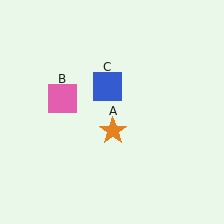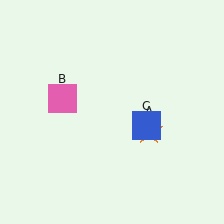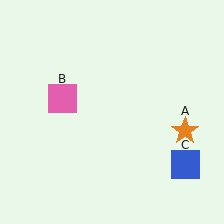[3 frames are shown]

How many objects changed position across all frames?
2 objects changed position: orange star (object A), blue square (object C).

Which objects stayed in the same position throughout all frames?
Pink square (object B) remained stationary.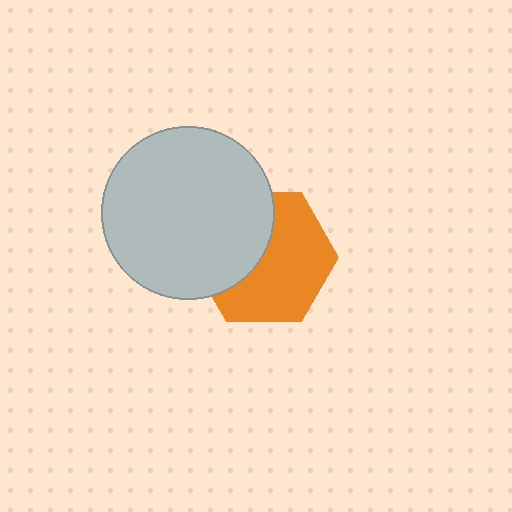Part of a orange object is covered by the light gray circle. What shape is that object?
It is a hexagon.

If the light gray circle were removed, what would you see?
You would see the complete orange hexagon.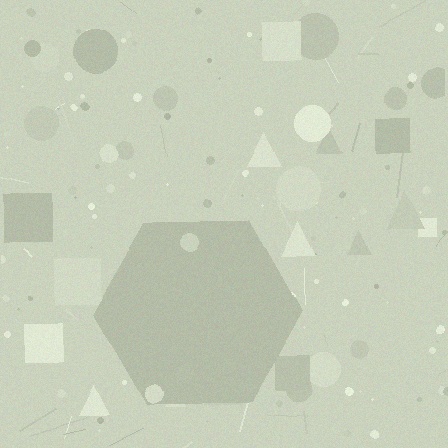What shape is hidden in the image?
A hexagon is hidden in the image.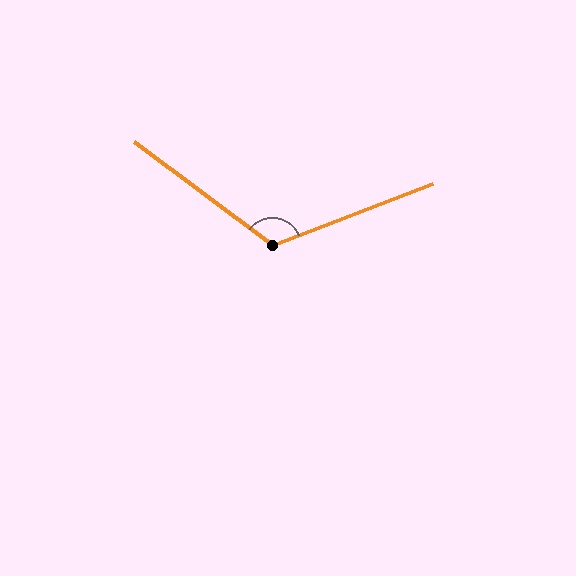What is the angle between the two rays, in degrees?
Approximately 122 degrees.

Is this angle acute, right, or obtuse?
It is obtuse.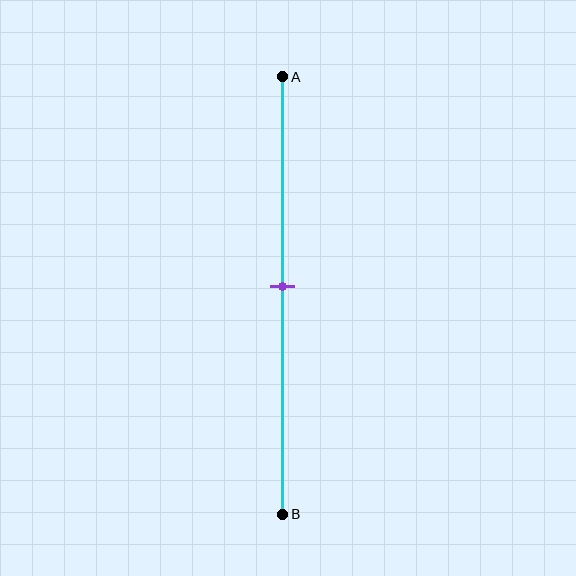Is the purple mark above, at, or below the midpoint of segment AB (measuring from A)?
The purple mark is approximately at the midpoint of segment AB.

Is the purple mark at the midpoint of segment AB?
Yes, the mark is approximately at the midpoint.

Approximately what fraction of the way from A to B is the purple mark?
The purple mark is approximately 50% of the way from A to B.